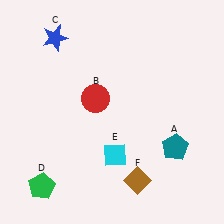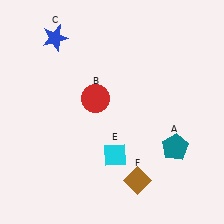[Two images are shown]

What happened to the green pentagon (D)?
The green pentagon (D) was removed in Image 2. It was in the bottom-left area of Image 1.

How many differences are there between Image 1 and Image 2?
There is 1 difference between the two images.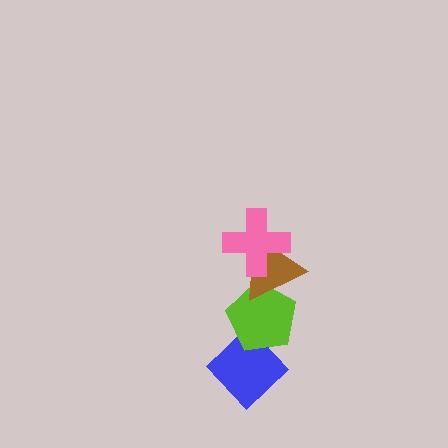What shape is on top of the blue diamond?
The lime pentagon is on top of the blue diamond.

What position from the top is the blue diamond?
The blue diamond is 4th from the top.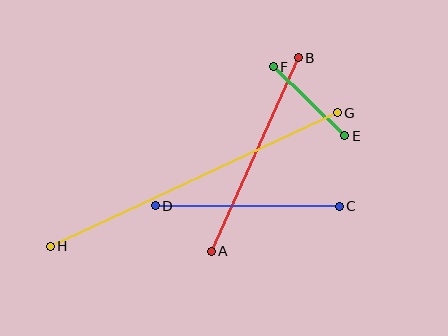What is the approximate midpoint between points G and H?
The midpoint is at approximately (194, 179) pixels.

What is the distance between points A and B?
The distance is approximately 212 pixels.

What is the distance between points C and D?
The distance is approximately 184 pixels.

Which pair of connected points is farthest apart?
Points G and H are farthest apart.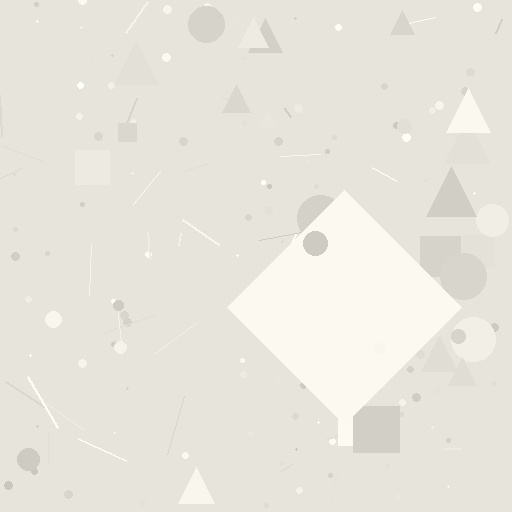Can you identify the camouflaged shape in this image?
The camouflaged shape is a diamond.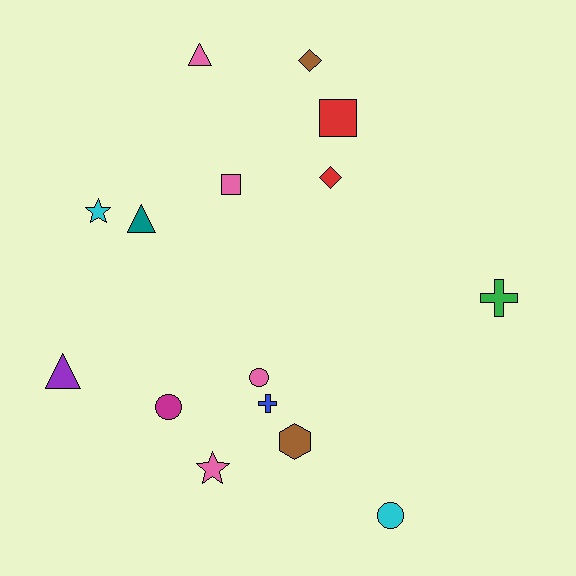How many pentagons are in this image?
There are no pentagons.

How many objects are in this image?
There are 15 objects.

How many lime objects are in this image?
There are no lime objects.